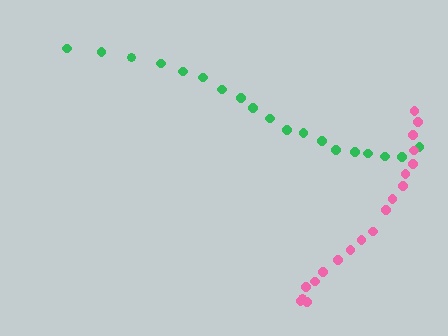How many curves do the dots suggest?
There are 2 distinct paths.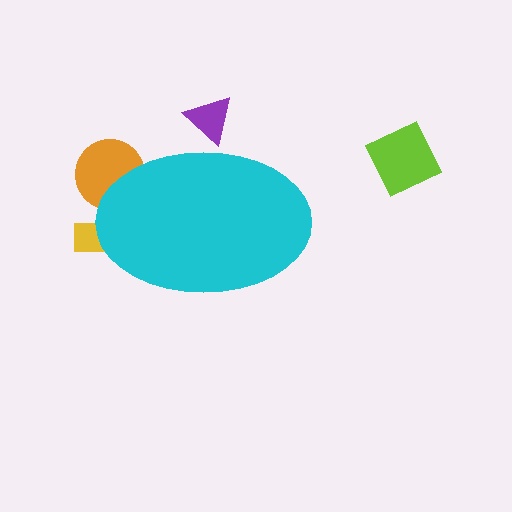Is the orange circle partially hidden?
Yes, the orange circle is partially hidden behind the cyan ellipse.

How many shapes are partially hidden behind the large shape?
3 shapes are partially hidden.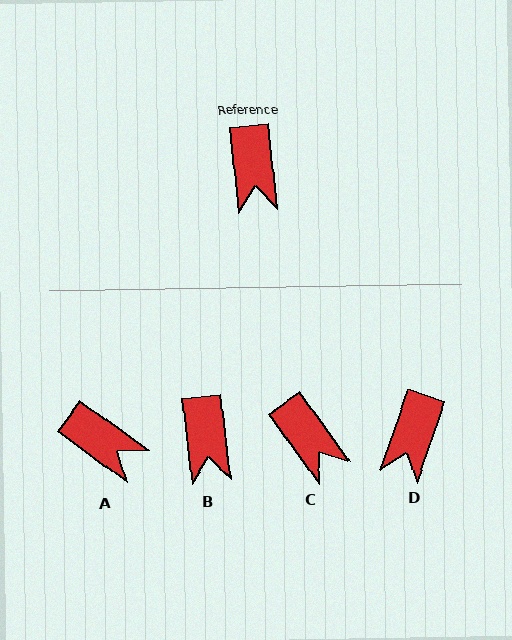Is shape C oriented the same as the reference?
No, it is off by about 29 degrees.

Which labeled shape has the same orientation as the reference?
B.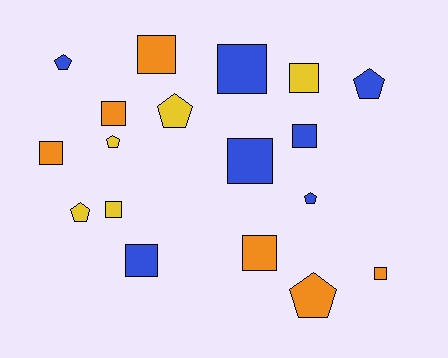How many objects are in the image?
There are 18 objects.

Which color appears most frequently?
Blue, with 7 objects.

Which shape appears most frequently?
Square, with 11 objects.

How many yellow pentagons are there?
There are 3 yellow pentagons.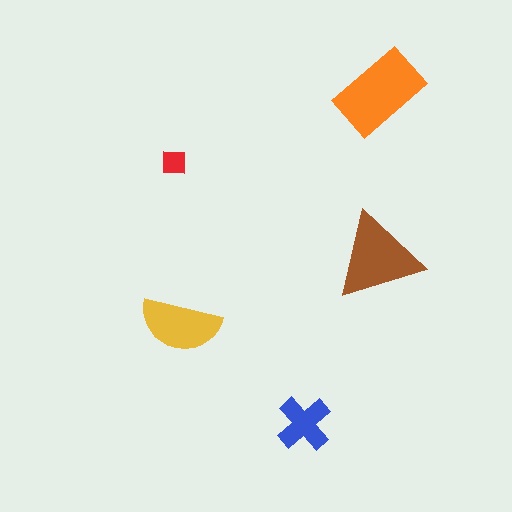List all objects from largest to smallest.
The orange rectangle, the brown triangle, the yellow semicircle, the blue cross, the red square.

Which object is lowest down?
The blue cross is bottommost.